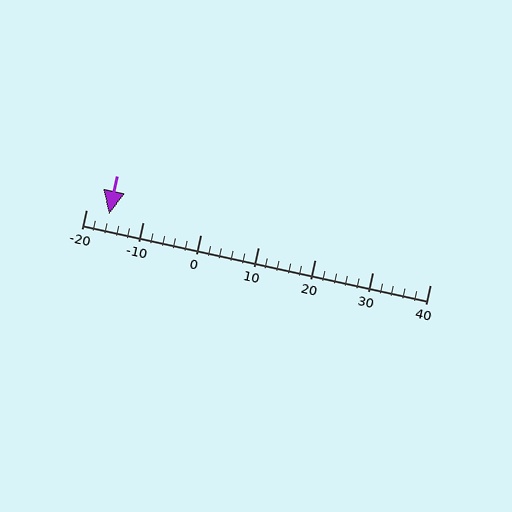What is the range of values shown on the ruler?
The ruler shows values from -20 to 40.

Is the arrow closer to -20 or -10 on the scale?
The arrow is closer to -20.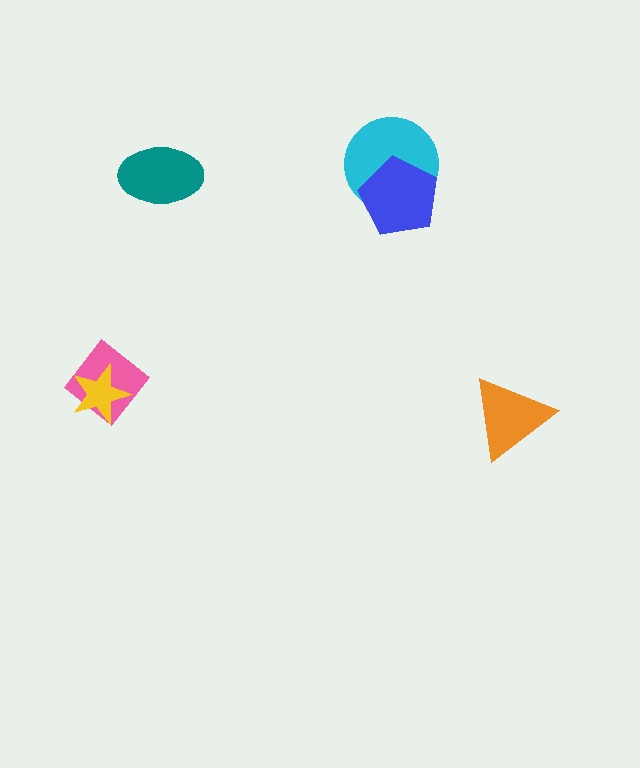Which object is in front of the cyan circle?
The blue pentagon is in front of the cyan circle.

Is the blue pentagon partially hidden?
No, no other shape covers it.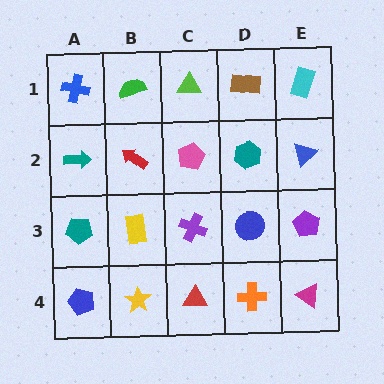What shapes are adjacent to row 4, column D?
A blue circle (row 3, column D), a red triangle (row 4, column C), a magenta triangle (row 4, column E).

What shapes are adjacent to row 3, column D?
A teal hexagon (row 2, column D), an orange cross (row 4, column D), a purple cross (row 3, column C), a purple pentagon (row 3, column E).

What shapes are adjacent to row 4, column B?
A yellow rectangle (row 3, column B), a blue pentagon (row 4, column A), a red triangle (row 4, column C).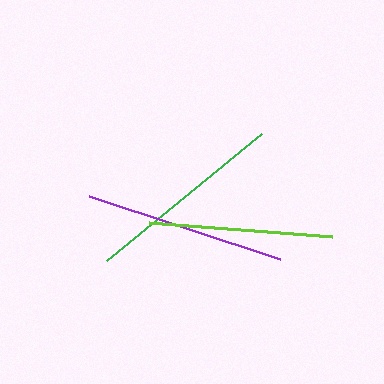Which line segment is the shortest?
The lime line is the shortest at approximately 184 pixels.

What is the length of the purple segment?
The purple segment is approximately 201 pixels long.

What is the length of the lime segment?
The lime segment is approximately 184 pixels long.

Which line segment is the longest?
The purple line is the longest at approximately 201 pixels.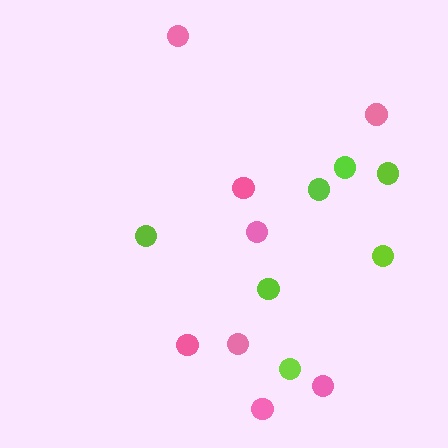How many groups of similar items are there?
There are 2 groups: one group of pink circles (8) and one group of lime circles (7).